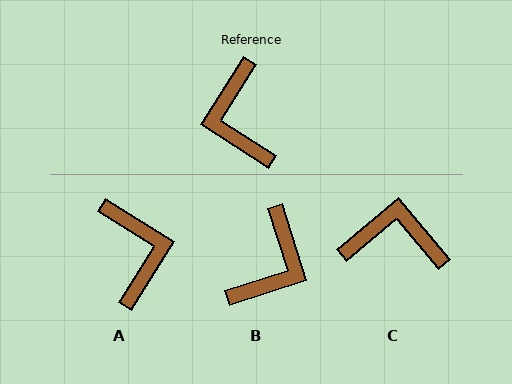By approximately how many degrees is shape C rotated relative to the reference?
Approximately 107 degrees clockwise.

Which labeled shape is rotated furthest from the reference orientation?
A, about 179 degrees away.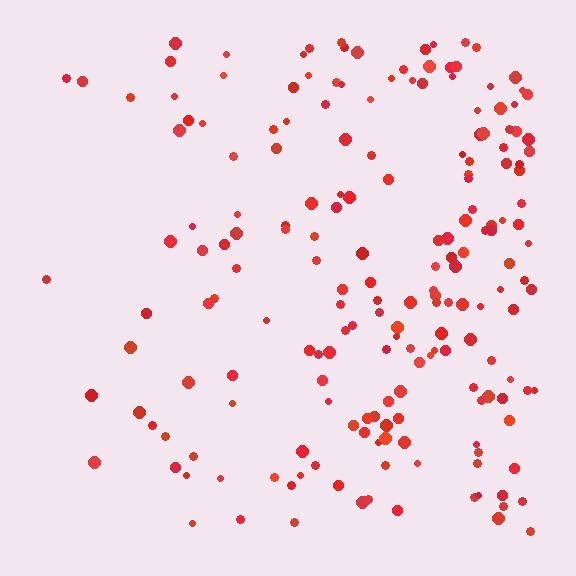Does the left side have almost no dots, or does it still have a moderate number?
Still a moderate number, just noticeably fewer than the right.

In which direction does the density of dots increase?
From left to right, with the right side densest.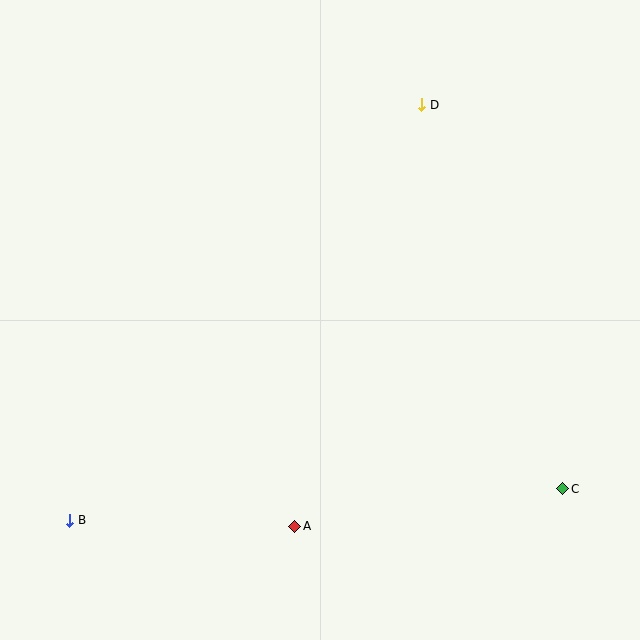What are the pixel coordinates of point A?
Point A is at (295, 526).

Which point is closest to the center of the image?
Point A at (295, 526) is closest to the center.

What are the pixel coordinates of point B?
Point B is at (70, 520).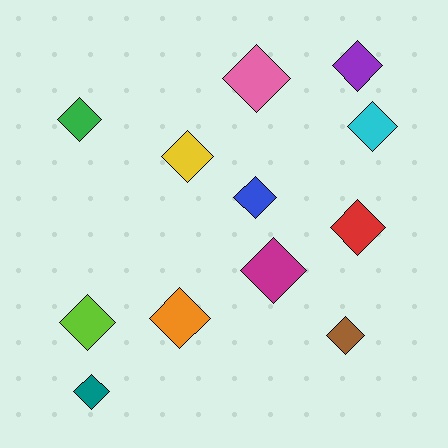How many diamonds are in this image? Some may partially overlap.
There are 12 diamonds.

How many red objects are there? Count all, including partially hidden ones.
There is 1 red object.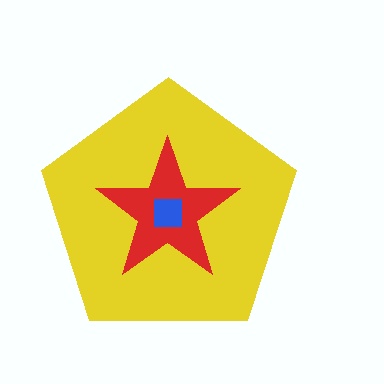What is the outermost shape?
The yellow pentagon.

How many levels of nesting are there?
3.